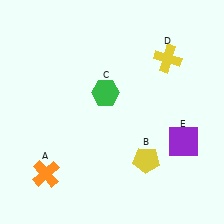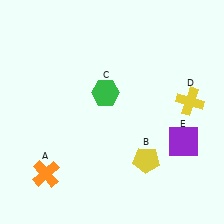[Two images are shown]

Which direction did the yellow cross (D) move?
The yellow cross (D) moved down.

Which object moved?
The yellow cross (D) moved down.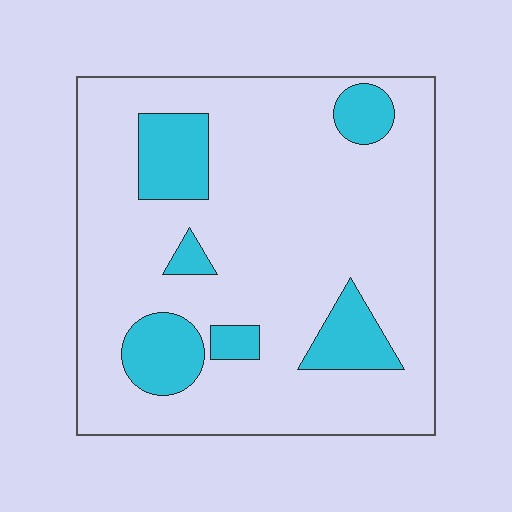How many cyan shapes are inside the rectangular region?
6.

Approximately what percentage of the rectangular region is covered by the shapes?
Approximately 20%.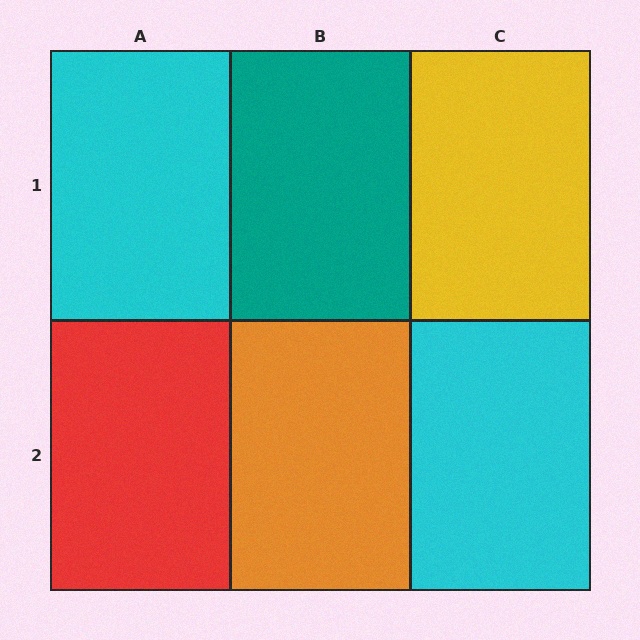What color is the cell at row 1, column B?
Teal.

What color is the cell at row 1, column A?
Cyan.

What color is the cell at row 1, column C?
Yellow.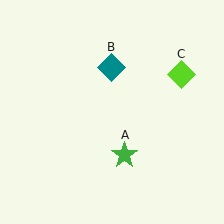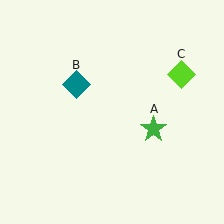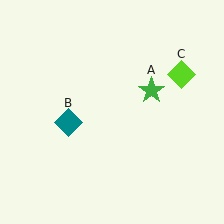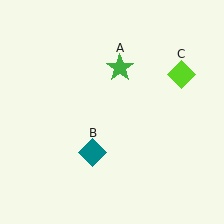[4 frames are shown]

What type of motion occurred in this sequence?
The green star (object A), teal diamond (object B) rotated counterclockwise around the center of the scene.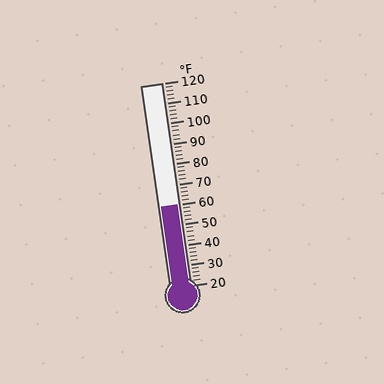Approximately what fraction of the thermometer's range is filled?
The thermometer is filled to approximately 40% of its range.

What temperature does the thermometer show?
The thermometer shows approximately 60°F.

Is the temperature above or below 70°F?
The temperature is below 70°F.